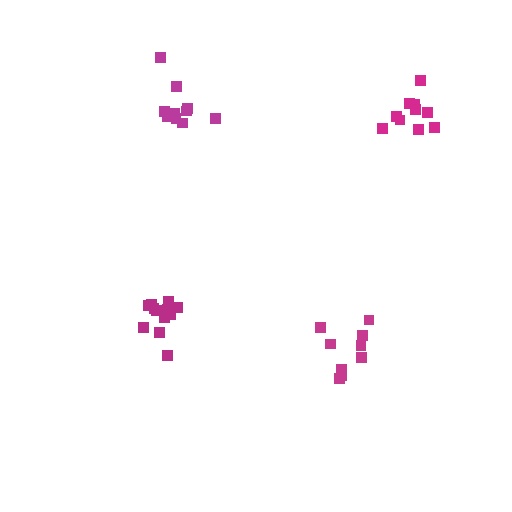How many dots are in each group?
Group 1: 10 dots, Group 2: 13 dots, Group 3: 9 dots, Group 4: 10 dots (42 total).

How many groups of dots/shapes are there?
There are 4 groups.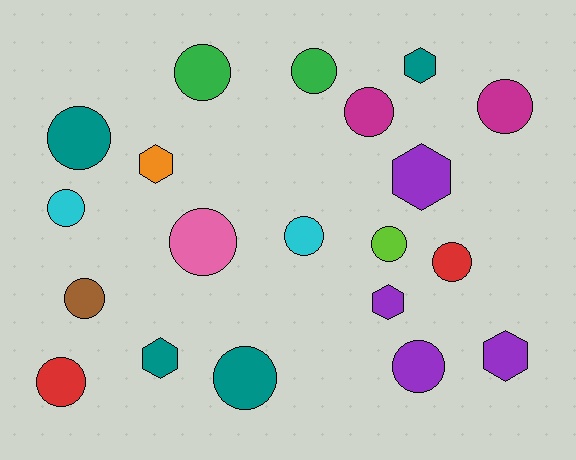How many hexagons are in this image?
There are 6 hexagons.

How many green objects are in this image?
There are 2 green objects.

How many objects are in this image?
There are 20 objects.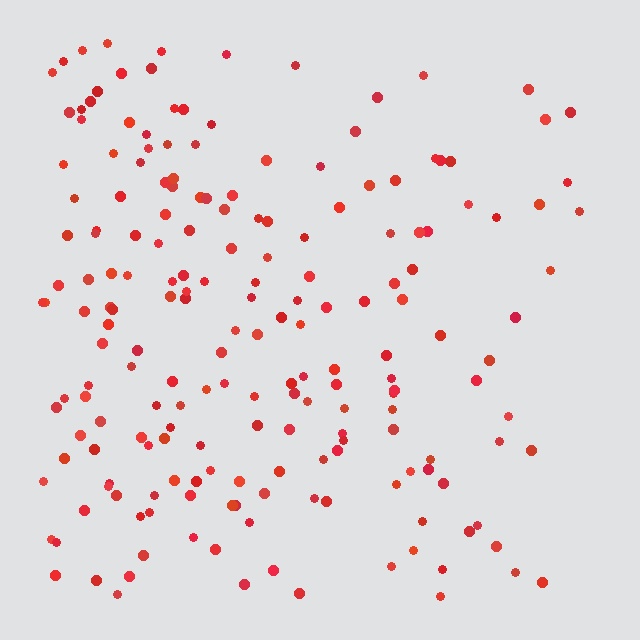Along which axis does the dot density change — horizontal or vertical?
Horizontal.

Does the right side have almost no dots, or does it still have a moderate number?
Still a moderate number, just noticeably fewer than the left.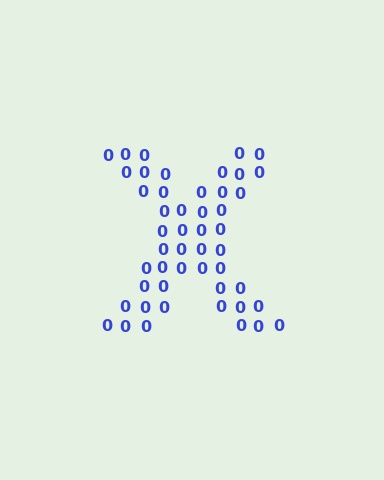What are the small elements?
The small elements are digit 0's.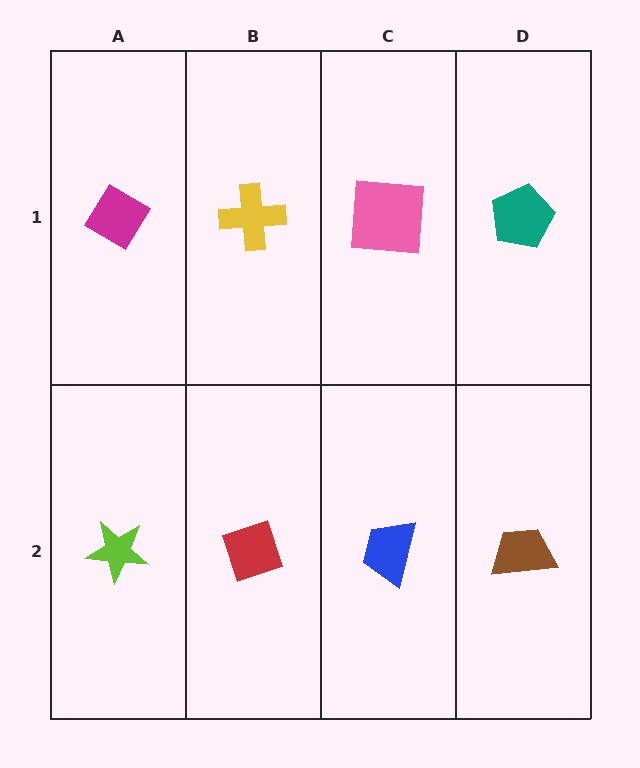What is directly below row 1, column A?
A lime star.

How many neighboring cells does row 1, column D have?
2.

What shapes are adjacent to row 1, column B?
A red diamond (row 2, column B), a magenta diamond (row 1, column A), a pink square (row 1, column C).